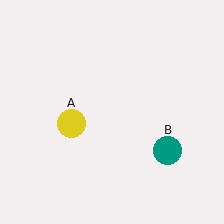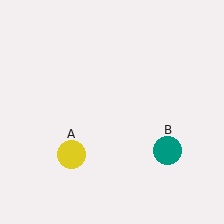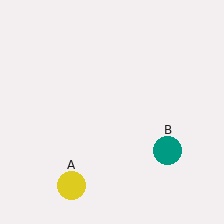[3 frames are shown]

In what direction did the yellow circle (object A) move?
The yellow circle (object A) moved down.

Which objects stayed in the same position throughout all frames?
Teal circle (object B) remained stationary.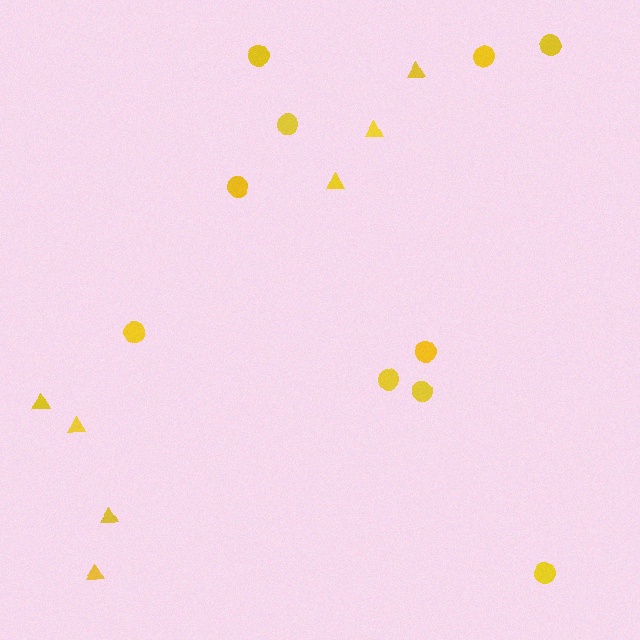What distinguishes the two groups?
There are 2 groups: one group of triangles (7) and one group of circles (10).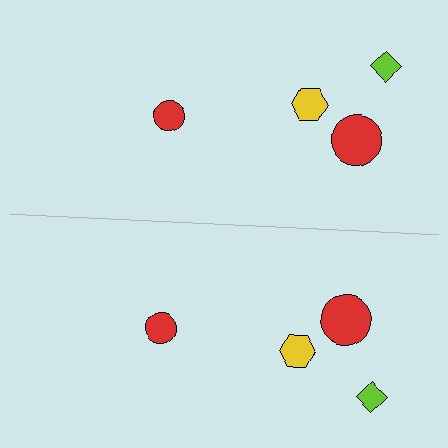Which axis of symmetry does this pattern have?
The pattern has a horizontal axis of symmetry running through the center of the image.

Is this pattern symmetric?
Yes, this pattern has bilateral (reflection) symmetry.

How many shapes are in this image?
There are 8 shapes in this image.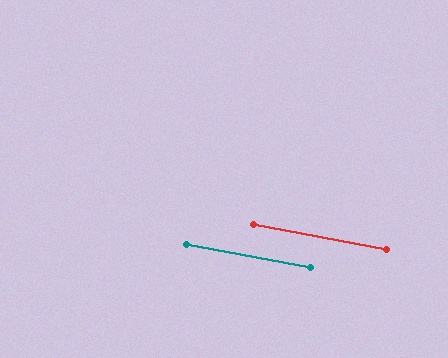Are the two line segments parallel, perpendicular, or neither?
Parallel — their directions differ by only 0.2°.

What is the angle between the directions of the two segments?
Approximately 0 degrees.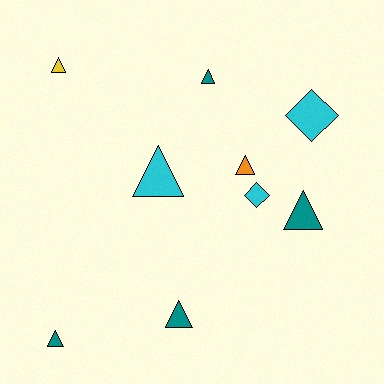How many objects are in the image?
There are 9 objects.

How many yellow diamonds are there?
There are no yellow diamonds.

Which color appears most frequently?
Teal, with 4 objects.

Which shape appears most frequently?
Triangle, with 7 objects.